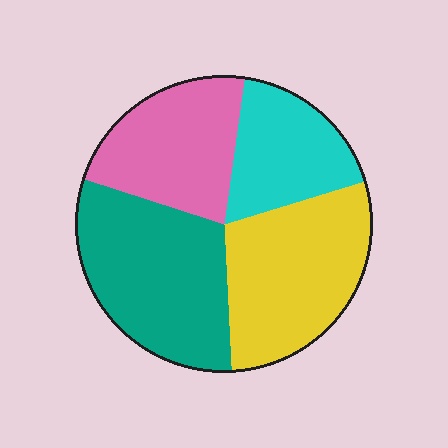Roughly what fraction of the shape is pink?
Pink covers around 20% of the shape.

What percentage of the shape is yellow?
Yellow covers roughly 30% of the shape.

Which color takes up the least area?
Cyan, at roughly 20%.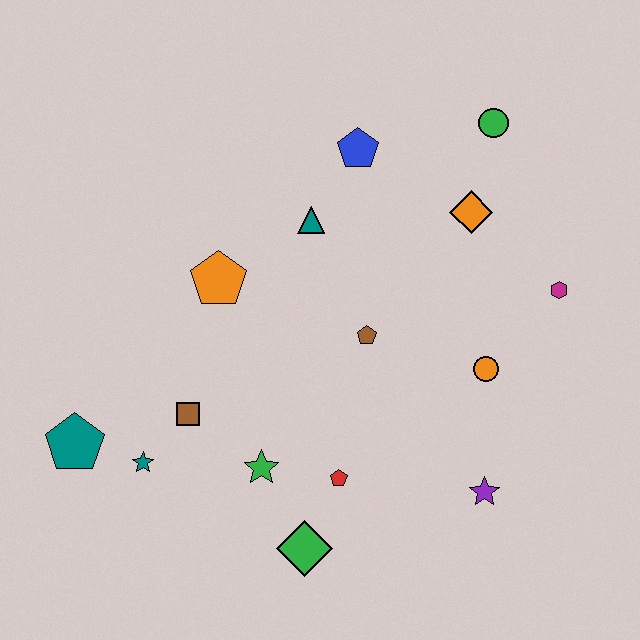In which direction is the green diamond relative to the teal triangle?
The green diamond is below the teal triangle.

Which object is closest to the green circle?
The orange diamond is closest to the green circle.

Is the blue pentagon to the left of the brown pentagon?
Yes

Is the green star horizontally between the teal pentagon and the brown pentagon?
Yes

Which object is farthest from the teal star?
The green circle is farthest from the teal star.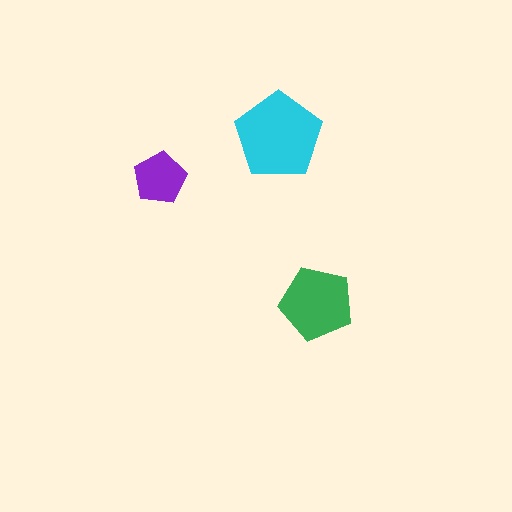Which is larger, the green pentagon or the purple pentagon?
The green one.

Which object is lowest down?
The green pentagon is bottommost.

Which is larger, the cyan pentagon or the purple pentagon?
The cyan one.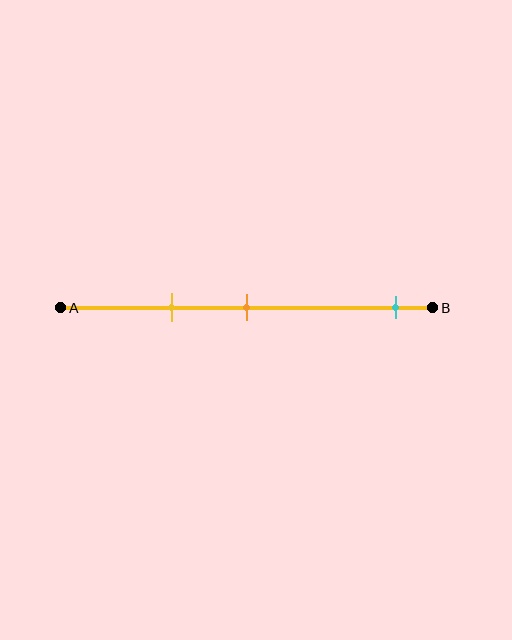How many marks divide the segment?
There are 3 marks dividing the segment.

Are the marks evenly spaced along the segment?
No, the marks are not evenly spaced.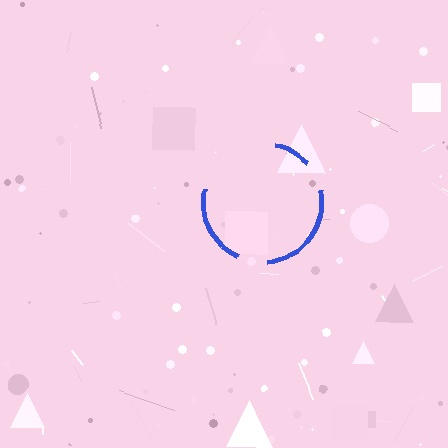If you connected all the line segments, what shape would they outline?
They would outline a circle.